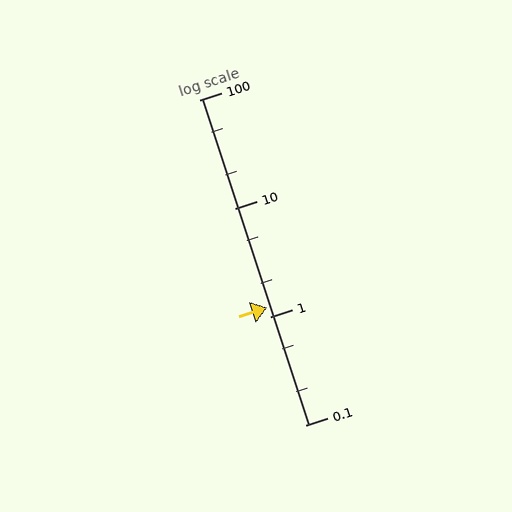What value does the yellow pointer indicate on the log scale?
The pointer indicates approximately 1.2.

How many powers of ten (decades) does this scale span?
The scale spans 3 decades, from 0.1 to 100.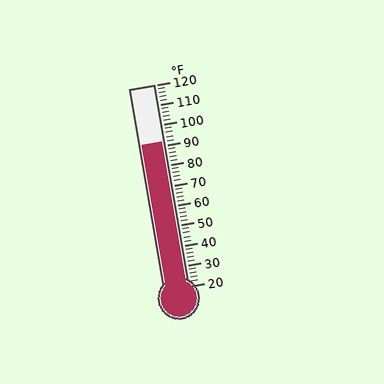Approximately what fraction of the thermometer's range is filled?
The thermometer is filled to approximately 70% of its range.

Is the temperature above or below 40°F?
The temperature is above 40°F.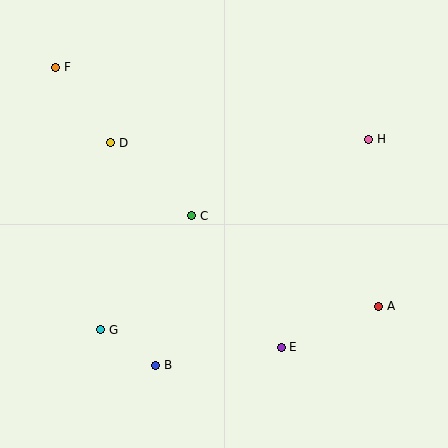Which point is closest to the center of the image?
Point C at (192, 216) is closest to the center.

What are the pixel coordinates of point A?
Point A is at (379, 306).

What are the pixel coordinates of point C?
Point C is at (192, 216).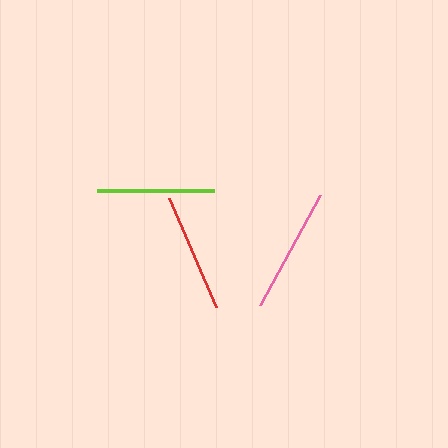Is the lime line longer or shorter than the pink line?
The pink line is longer than the lime line.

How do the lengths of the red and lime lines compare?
The red and lime lines are approximately the same length.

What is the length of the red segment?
The red segment is approximately 119 pixels long.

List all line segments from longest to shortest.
From longest to shortest: pink, red, lime.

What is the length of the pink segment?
The pink segment is approximately 125 pixels long.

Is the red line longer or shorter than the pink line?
The pink line is longer than the red line.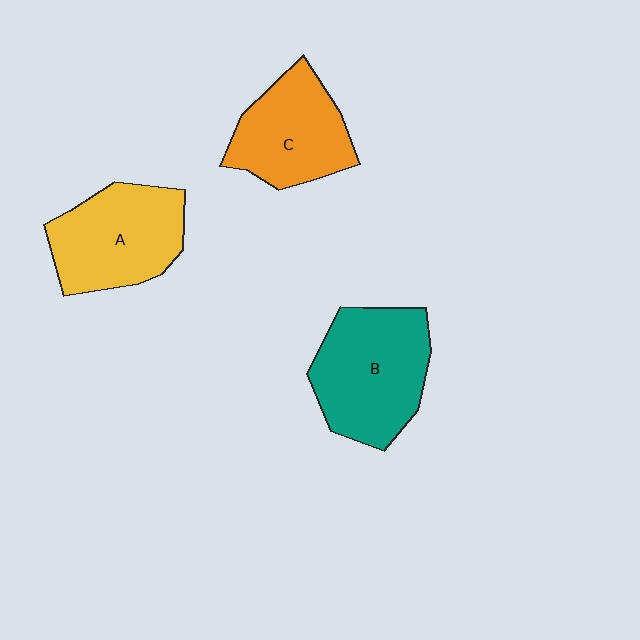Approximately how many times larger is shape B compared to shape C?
Approximately 1.3 times.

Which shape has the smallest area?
Shape C (orange).